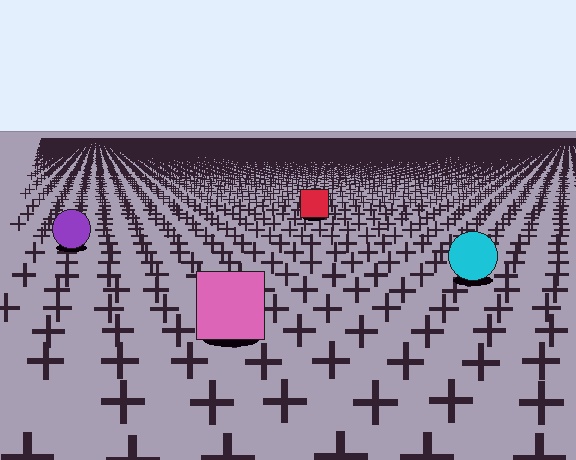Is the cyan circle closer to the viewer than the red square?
Yes. The cyan circle is closer — you can tell from the texture gradient: the ground texture is coarser near it.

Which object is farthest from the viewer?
The red square is farthest from the viewer. It appears smaller and the ground texture around it is denser.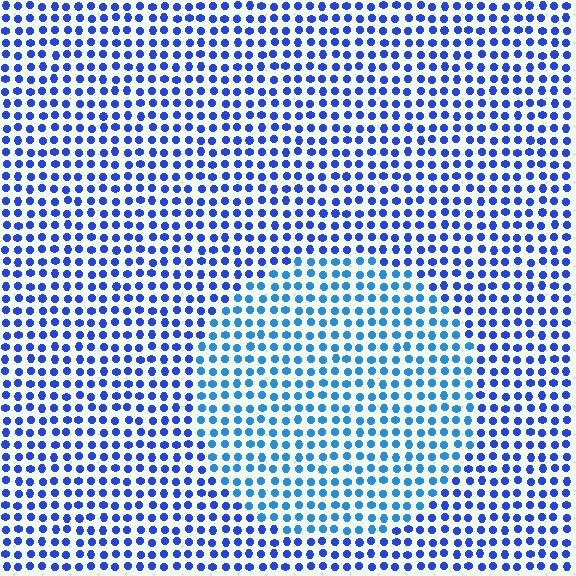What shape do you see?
I see a circle.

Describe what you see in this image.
The image is filled with small blue elements in a uniform arrangement. A circle-shaped region is visible where the elements are tinted to a slightly different hue, forming a subtle color boundary.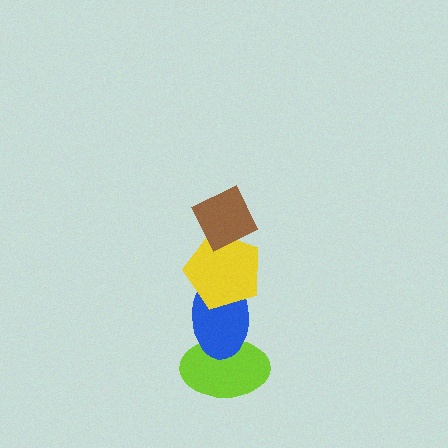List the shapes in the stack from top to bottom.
From top to bottom: the brown diamond, the yellow pentagon, the blue ellipse, the lime ellipse.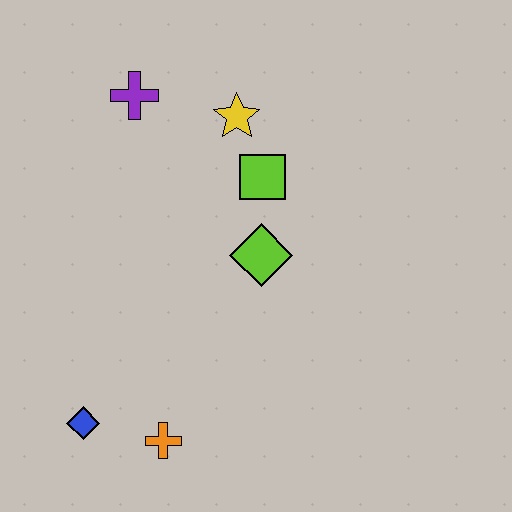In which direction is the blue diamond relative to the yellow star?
The blue diamond is below the yellow star.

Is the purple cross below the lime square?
No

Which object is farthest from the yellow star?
The blue diamond is farthest from the yellow star.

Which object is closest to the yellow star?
The lime square is closest to the yellow star.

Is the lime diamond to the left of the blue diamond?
No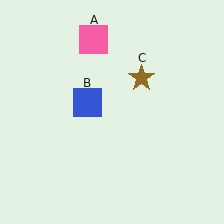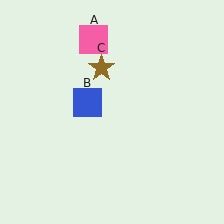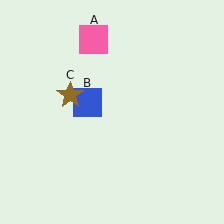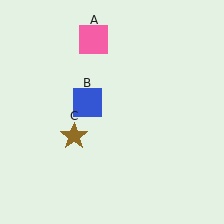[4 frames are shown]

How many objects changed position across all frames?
1 object changed position: brown star (object C).